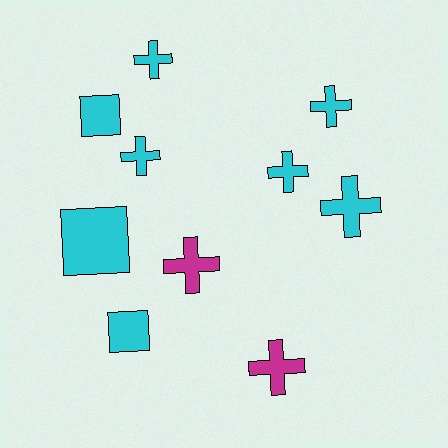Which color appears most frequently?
Cyan, with 8 objects.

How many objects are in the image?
There are 10 objects.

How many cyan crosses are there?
There are 5 cyan crosses.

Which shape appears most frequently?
Cross, with 7 objects.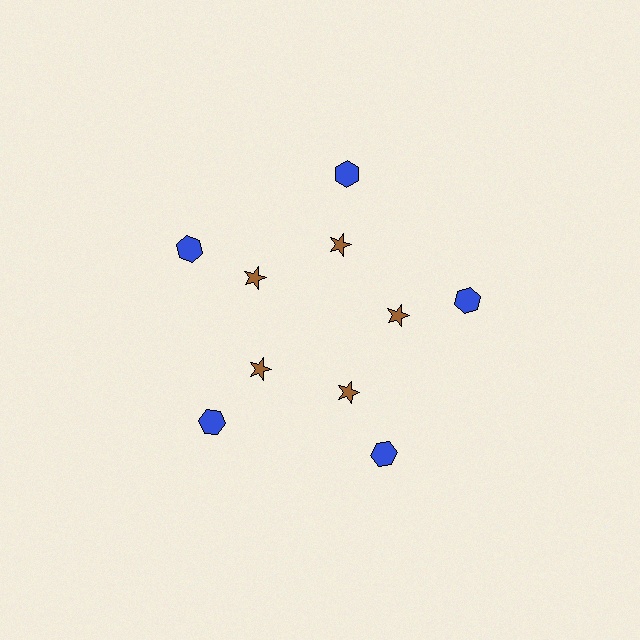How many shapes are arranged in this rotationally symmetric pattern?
There are 10 shapes, arranged in 5 groups of 2.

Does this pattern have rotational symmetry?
Yes, this pattern has 5-fold rotational symmetry. It looks the same after rotating 72 degrees around the center.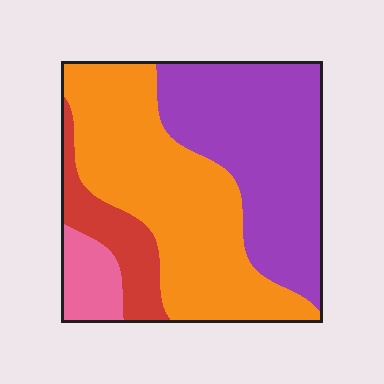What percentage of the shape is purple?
Purple covers about 40% of the shape.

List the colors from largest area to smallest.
From largest to smallest: orange, purple, red, pink.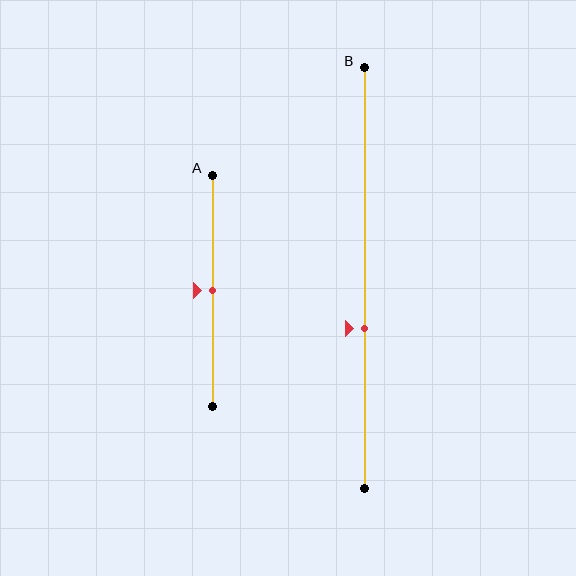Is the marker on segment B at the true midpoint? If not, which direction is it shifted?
No, the marker on segment B is shifted downward by about 12% of the segment length.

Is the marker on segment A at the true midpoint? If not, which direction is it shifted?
Yes, the marker on segment A is at the true midpoint.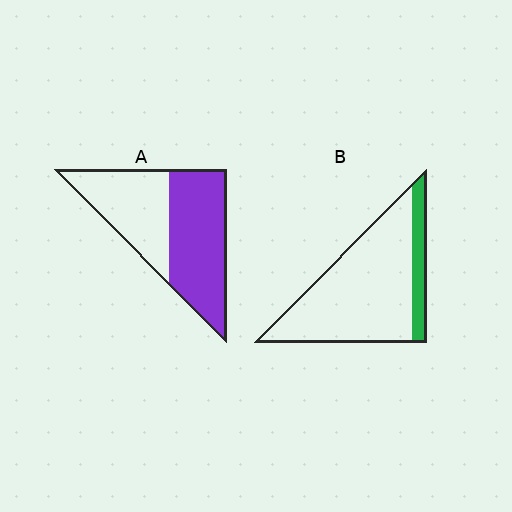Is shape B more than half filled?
No.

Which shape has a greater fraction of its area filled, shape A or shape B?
Shape A.